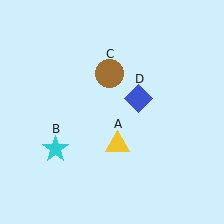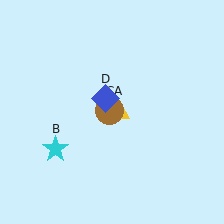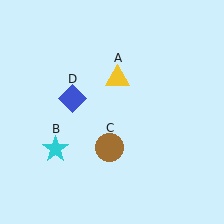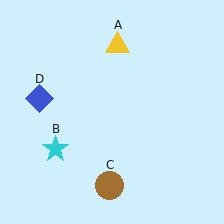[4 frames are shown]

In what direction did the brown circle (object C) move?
The brown circle (object C) moved down.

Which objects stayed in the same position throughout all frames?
Cyan star (object B) remained stationary.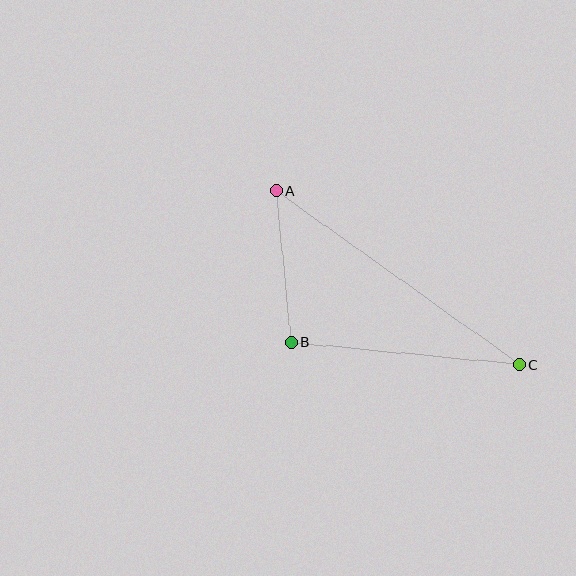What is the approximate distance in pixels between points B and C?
The distance between B and C is approximately 230 pixels.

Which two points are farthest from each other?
Points A and C are farthest from each other.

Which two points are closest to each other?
Points A and B are closest to each other.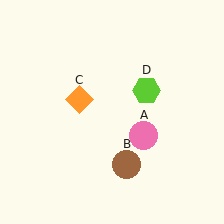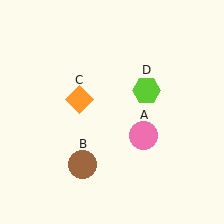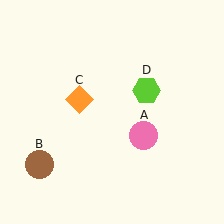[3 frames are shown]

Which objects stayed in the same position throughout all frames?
Pink circle (object A) and orange diamond (object C) and lime hexagon (object D) remained stationary.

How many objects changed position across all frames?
1 object changed position: brown circle (object B).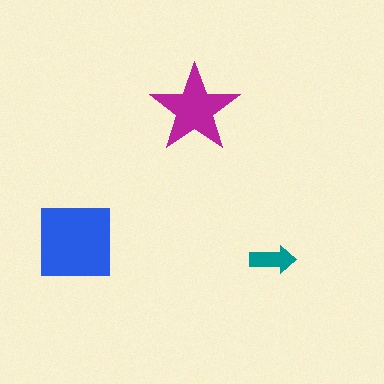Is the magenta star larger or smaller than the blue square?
Smaller.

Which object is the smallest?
The teal arrow.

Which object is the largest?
The blue square.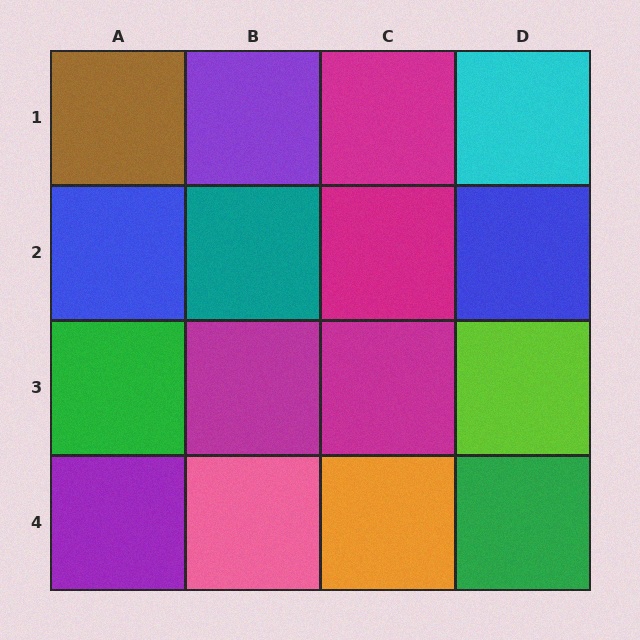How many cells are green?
2 cells are green.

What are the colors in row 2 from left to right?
Blue, teal, magenta, blue.